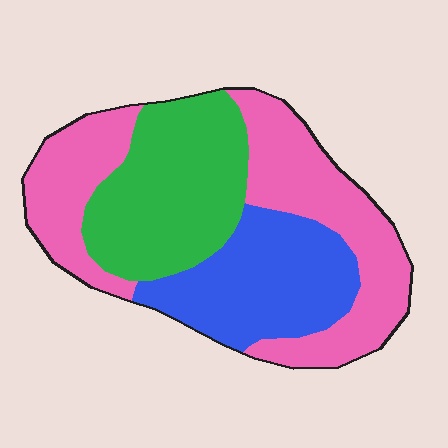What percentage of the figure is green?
Green covers around 30% of the figure.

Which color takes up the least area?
Blue, at roughly 25%.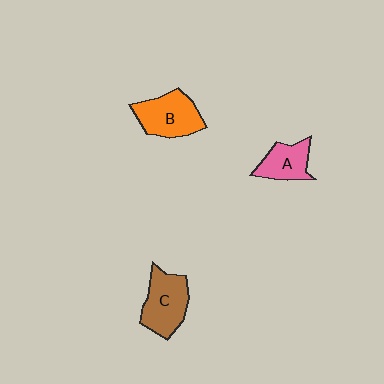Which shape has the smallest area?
Shape A (pink).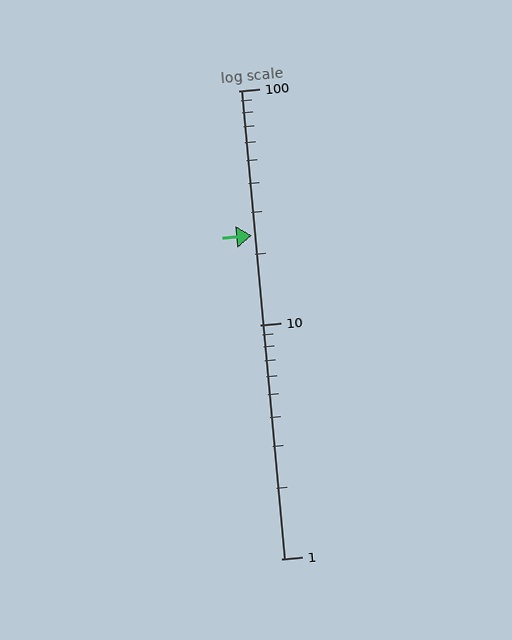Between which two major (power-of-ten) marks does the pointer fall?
The pointer is between 10 and 100.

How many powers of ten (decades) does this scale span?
The scale spans 2 decades, from 1 to 100.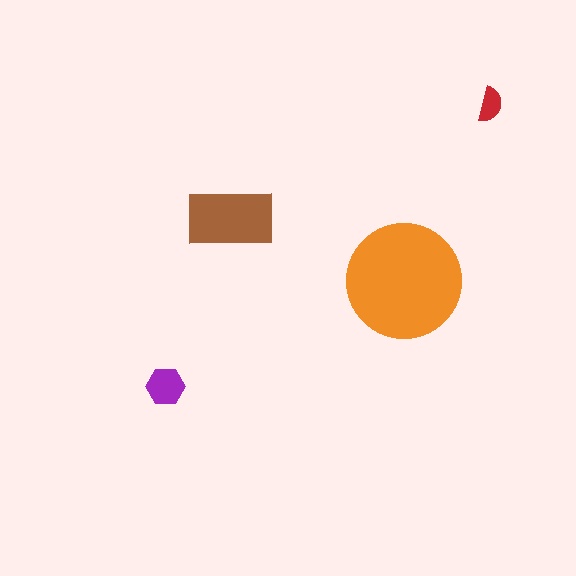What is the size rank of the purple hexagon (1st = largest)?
3rd.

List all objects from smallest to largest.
The red semicircle, the purple hexagon, the brown rectangle, the orange circle.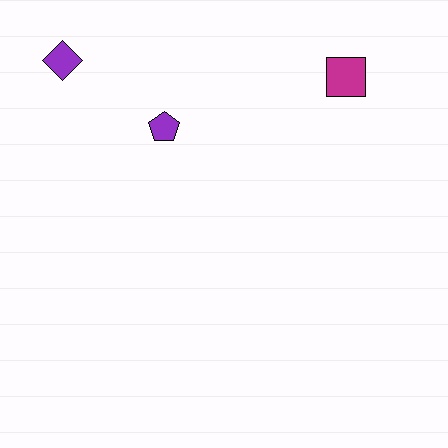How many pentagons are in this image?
There is 1 pentagon.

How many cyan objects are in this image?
There are no cyan objects.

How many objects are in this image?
There are 3 objects.